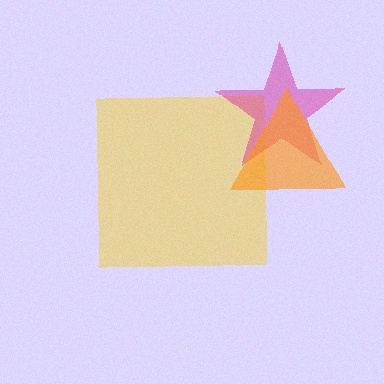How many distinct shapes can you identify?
There are 3 distinct shapes: a yellow square, a magenta star, an orange triangle.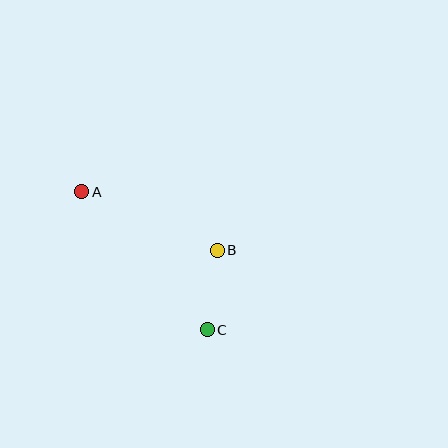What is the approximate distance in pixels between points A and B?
The distance between A and B is approximately 148 pixels.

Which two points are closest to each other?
Points B and C are closest to each other.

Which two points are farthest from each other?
Points A and C are farthest from each other.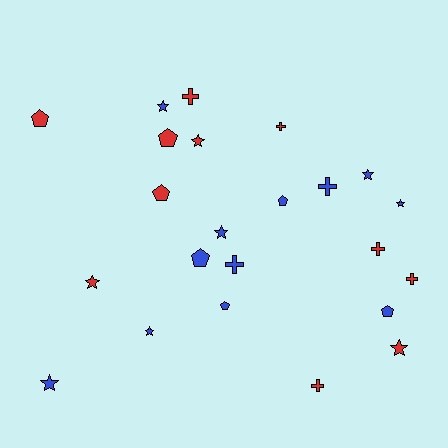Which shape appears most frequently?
Star, with 9 objects.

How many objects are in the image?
There are 23 objects.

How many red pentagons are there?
There are 3 red pentagons.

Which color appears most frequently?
Blue, with 12 objects.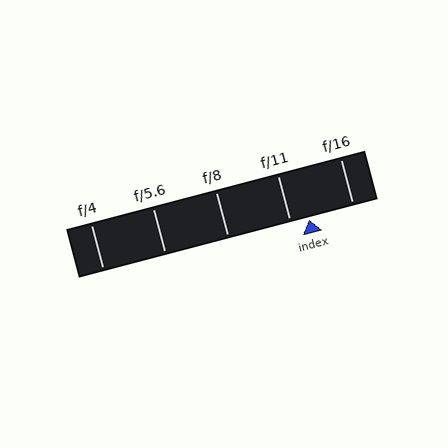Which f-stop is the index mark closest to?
The index mark is closest to f/11.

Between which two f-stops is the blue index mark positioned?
The index mark is between f/11 and f/16.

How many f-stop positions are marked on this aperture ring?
There are 5 f-stop positions marked.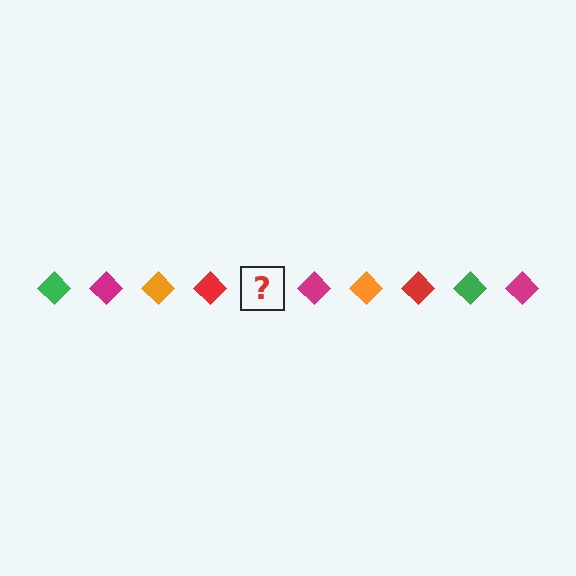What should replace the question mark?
The question mark should be replaced with a green diamond.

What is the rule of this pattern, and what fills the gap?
The rule is that the pattern cycles through green, magenta, orange, red diamonds. The gap should be filled with a green diamond.